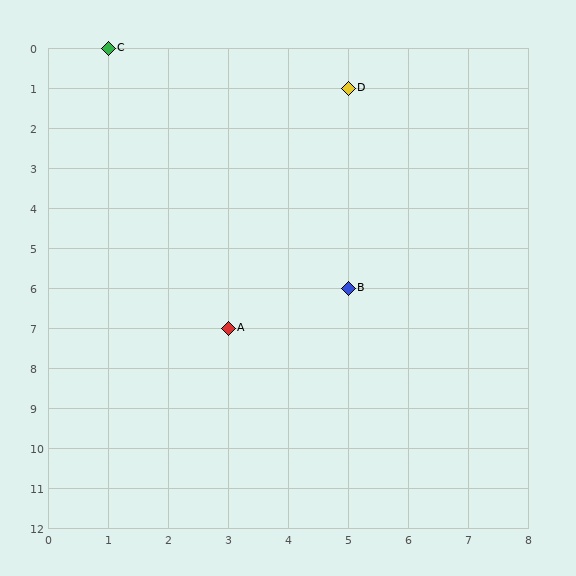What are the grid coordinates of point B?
Point B is at grid coordinates (5, 6).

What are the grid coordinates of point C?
Point C is at grid coordinates (1, 0).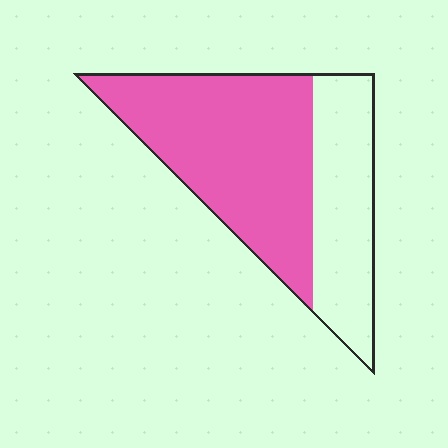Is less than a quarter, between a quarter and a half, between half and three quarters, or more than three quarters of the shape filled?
Between half and three quarters.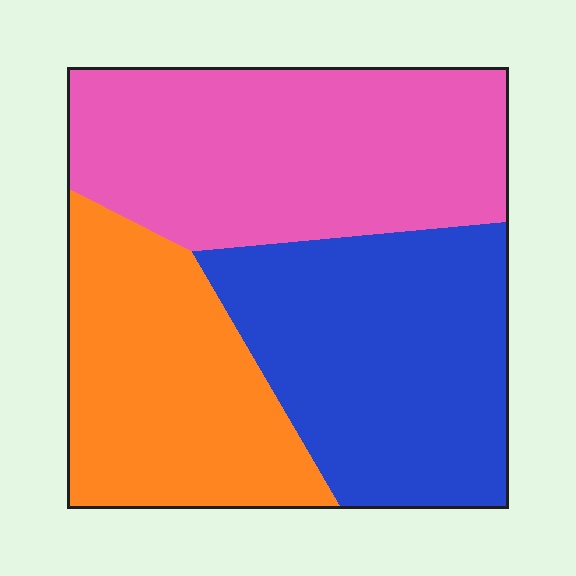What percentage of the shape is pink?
Pink covers 37% of the shape.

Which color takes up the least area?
Orange, at roughly 30%.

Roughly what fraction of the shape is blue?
Blue covers roughly 35% of the shape.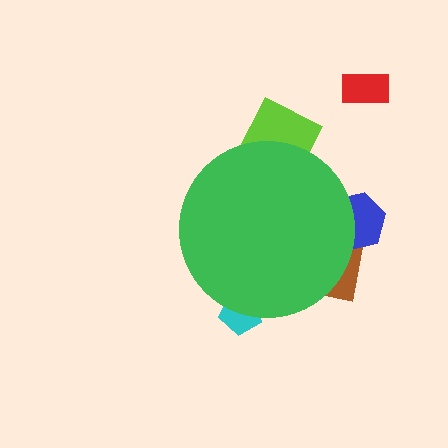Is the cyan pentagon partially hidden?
Yes, the cyan pentagon is partially hidden behind the green circle.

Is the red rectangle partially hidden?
No, the red rectangle is fully visible.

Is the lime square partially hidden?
Yes, the lime square is partially hidden behind the green circle.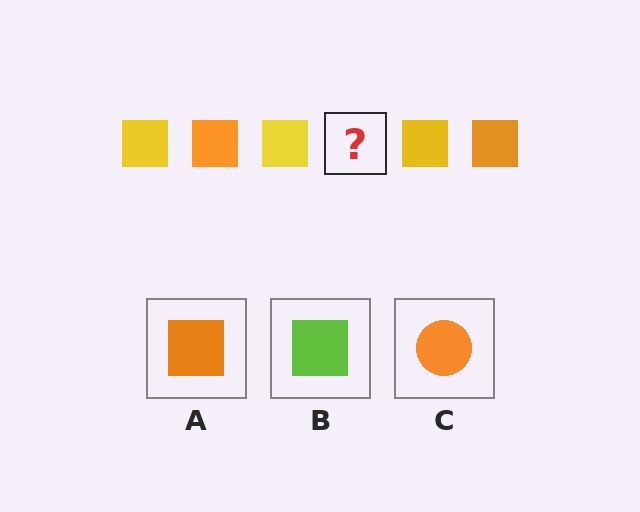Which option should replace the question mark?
Option A.